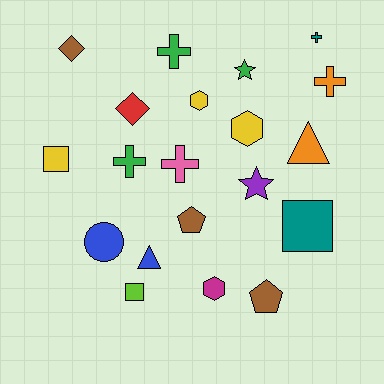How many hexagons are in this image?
There are 3 hexagons.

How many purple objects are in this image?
There is 1 purple object.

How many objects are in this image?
There are 20 objects.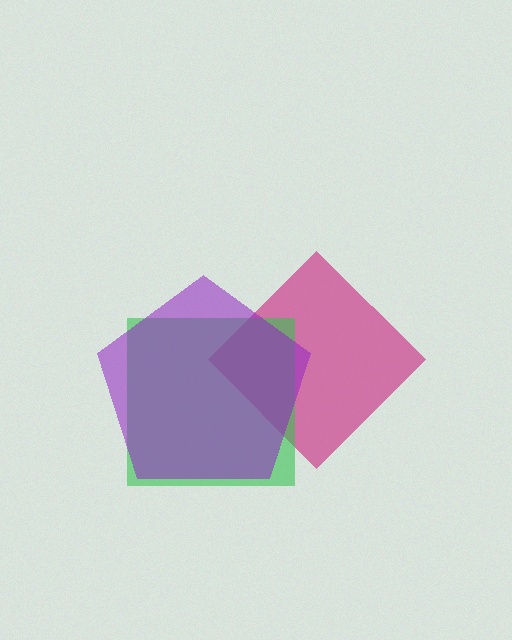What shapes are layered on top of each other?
The layered shapes are: a magenta diamond, a green square, a purple pentagon.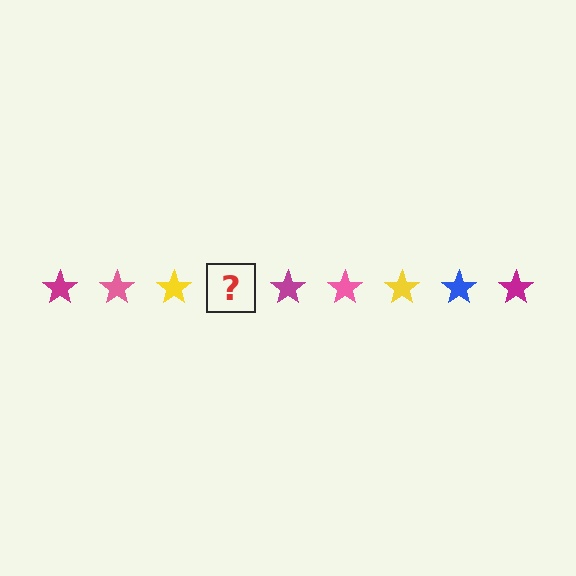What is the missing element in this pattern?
The missing element is a blue star.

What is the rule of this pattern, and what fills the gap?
The rule is that the pattern cycles through magenta, pink, yellow, blue stars. The gap should be filled with a blue star.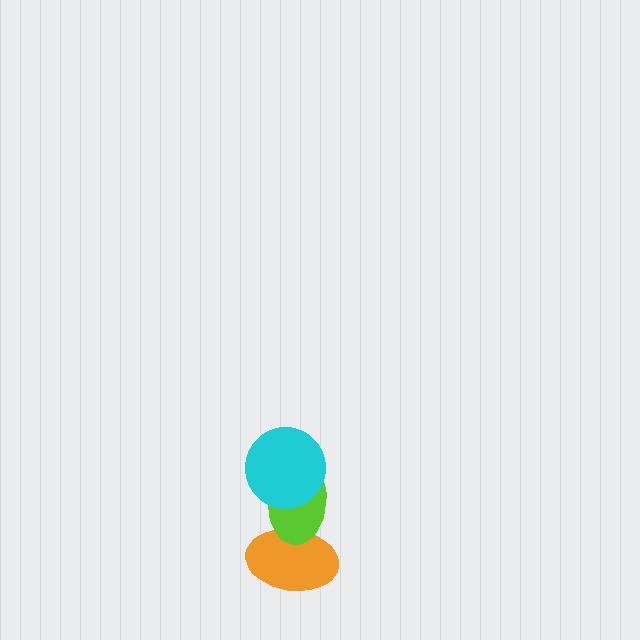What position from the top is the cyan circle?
The cyan circle is 1st from the top.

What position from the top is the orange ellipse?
The orange ellipse is 3rd from the top.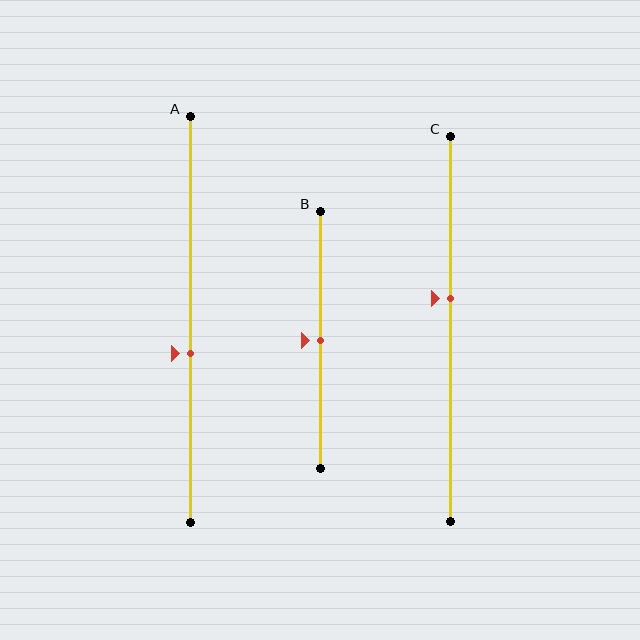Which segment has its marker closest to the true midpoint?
Segment B has its marker closest to the true midpoint.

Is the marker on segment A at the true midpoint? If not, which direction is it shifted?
No, the marker on segment A is shifted downward by about 9% of the segment length.